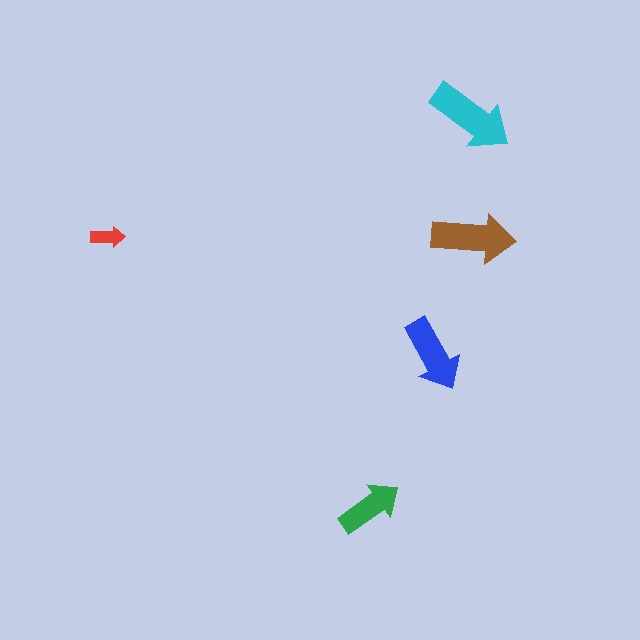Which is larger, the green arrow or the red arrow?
The green one.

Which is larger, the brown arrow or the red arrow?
The brown one.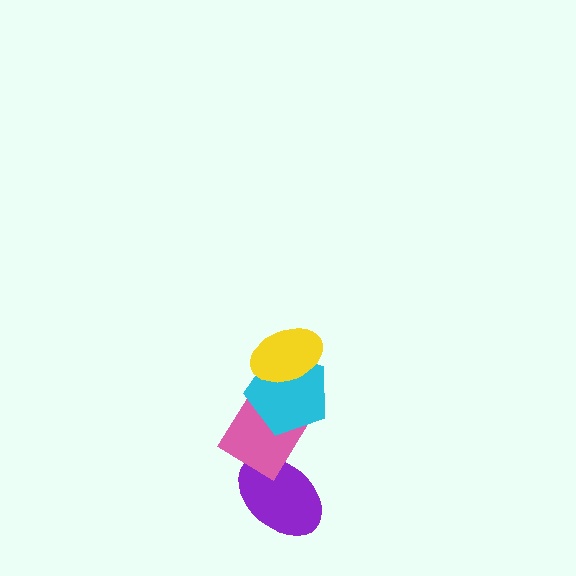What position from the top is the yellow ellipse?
The yellow ellipse is 1st from the top.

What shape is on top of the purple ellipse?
The pink diamond is on top of the purple ellipse.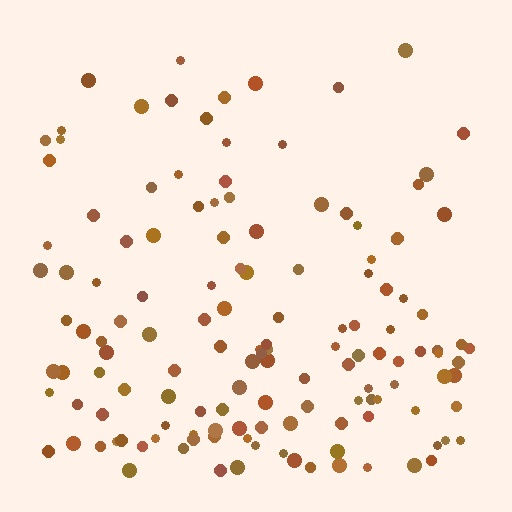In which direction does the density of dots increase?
From top to bottom, with the bottom side densest.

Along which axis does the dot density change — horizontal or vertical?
Vertical.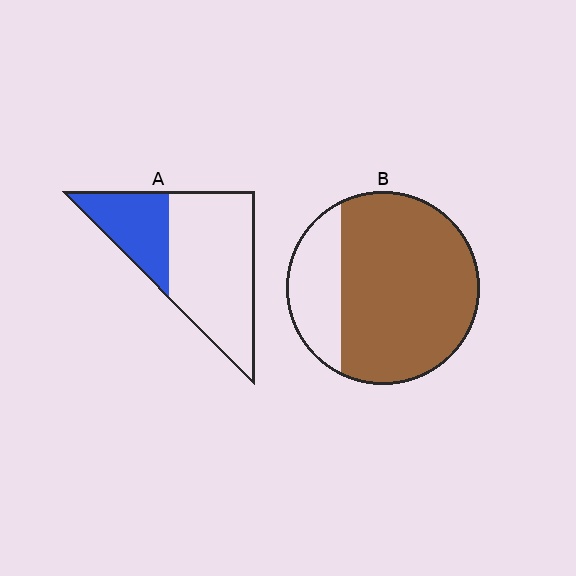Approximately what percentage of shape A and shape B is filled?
A is approximately 30% and B is approximately 75%.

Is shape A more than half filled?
No.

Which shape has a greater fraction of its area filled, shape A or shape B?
Shape B.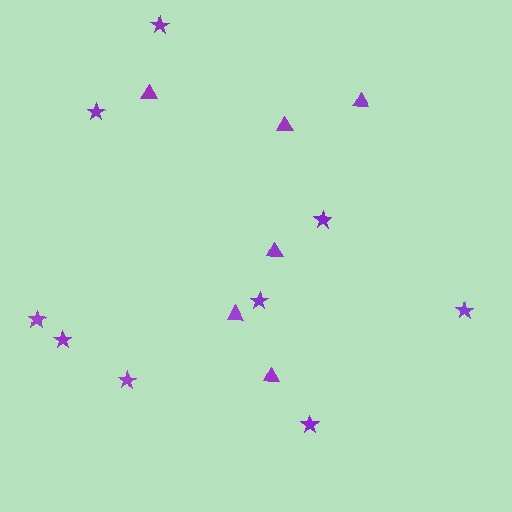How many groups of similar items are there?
There are 2 groups: one group of triangles (6) and one group of stars (9).